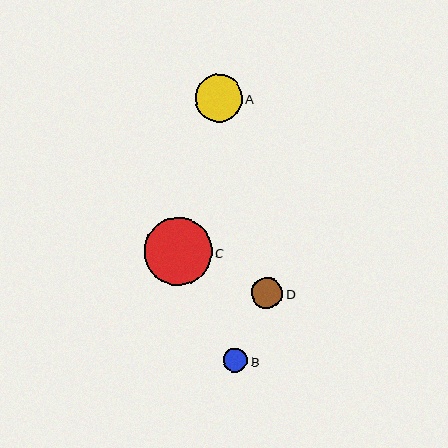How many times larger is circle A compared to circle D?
Circle A is approximately 1.5 times the size of circle D.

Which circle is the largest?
Circle C is the largest with a size of approximately 68 pixels.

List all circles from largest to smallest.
From largest to smallest: C, A, D, B.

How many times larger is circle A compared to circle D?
Circle A is approximately 1.5 times the size of circle D.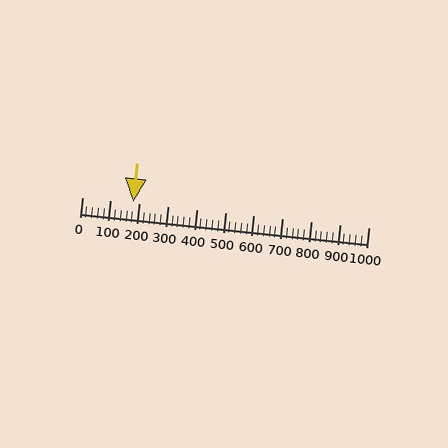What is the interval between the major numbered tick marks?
The major tick marks are spaced 100 units apart.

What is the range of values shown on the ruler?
The ruler shows values from 0 to 1000.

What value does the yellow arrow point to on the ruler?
The yellow arrow points to approximately 180.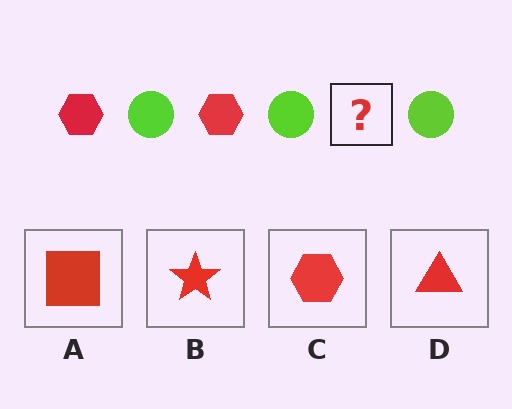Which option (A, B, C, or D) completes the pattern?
C.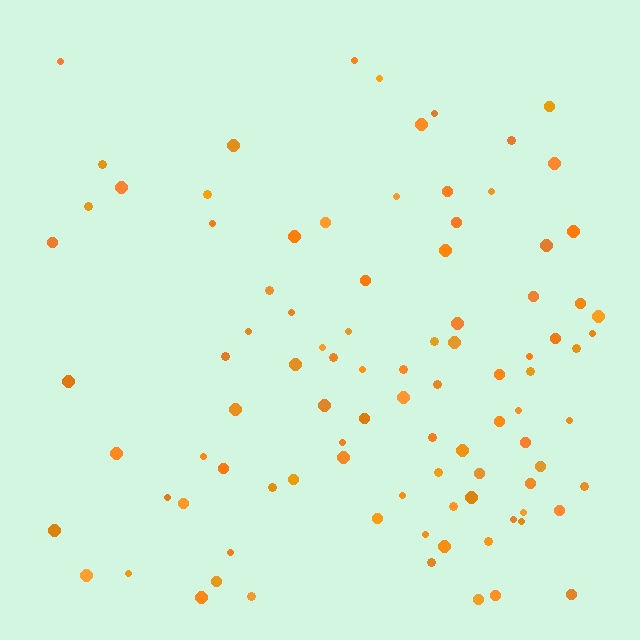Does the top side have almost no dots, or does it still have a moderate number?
Still a moderate number, just noticeably fewer than the bottom.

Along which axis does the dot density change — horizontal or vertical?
Vertical.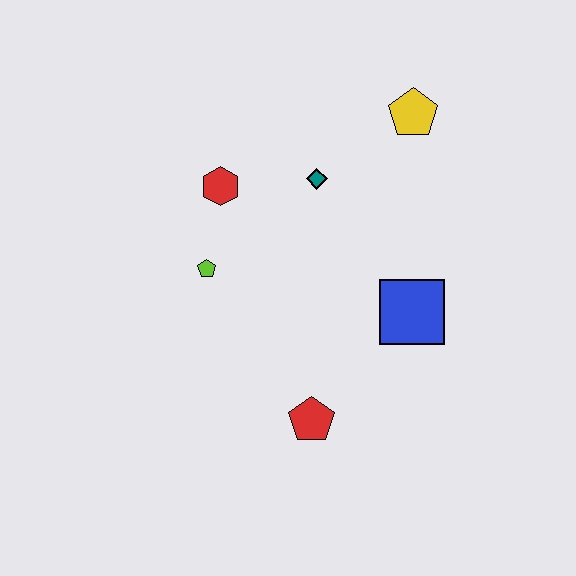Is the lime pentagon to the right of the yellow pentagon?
No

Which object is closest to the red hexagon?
The lime pentagon is closest to the red hexagon.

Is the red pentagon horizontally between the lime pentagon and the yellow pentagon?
Yes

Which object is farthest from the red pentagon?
The yellow pentagon is farthest from the red pentagon.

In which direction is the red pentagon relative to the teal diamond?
The red pentagon is below the teal diamond.